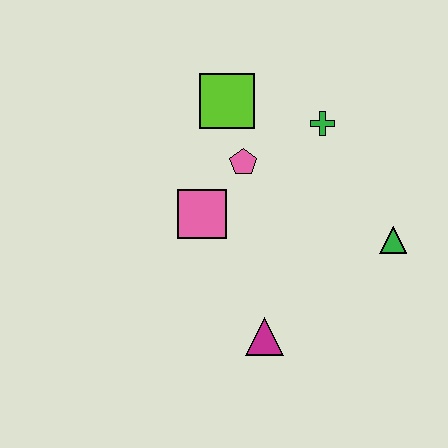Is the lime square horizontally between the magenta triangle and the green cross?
No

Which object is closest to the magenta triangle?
The pink square is closest to the magenta triangle.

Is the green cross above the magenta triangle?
Yes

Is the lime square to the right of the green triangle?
No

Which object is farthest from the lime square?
The magenta triangle is farthest from the lime square.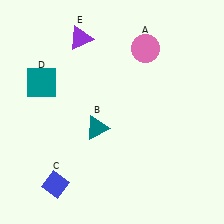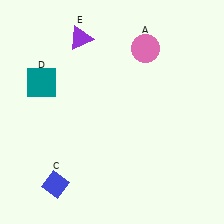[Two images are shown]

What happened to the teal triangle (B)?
The teal triangle (B) was removed in Image 2. It was in the bottom-left area of Image 1.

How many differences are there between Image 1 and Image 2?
There is 1 difference between the two images.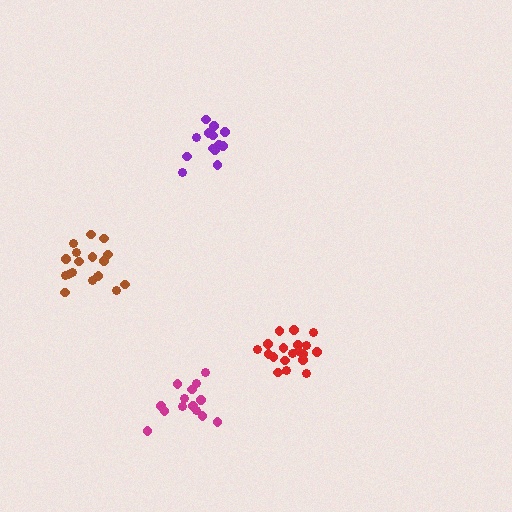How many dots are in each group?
Group 1: 19 dots, Group 2: 14 dots, Group 3: 18 dots, Group 4: 14 dots (65 total).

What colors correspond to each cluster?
The clusters are colored: red, magenta, brown, purple.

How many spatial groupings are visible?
There are 4 spatial groupings.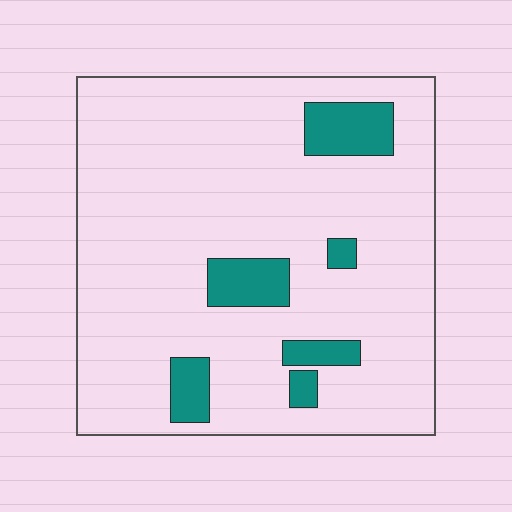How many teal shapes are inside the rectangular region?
6.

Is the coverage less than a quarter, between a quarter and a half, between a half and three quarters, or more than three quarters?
Less than a quarter.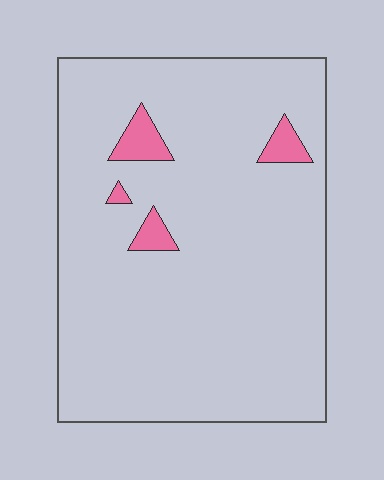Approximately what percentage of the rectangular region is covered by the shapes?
Approximately 5%.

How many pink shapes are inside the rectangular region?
4.